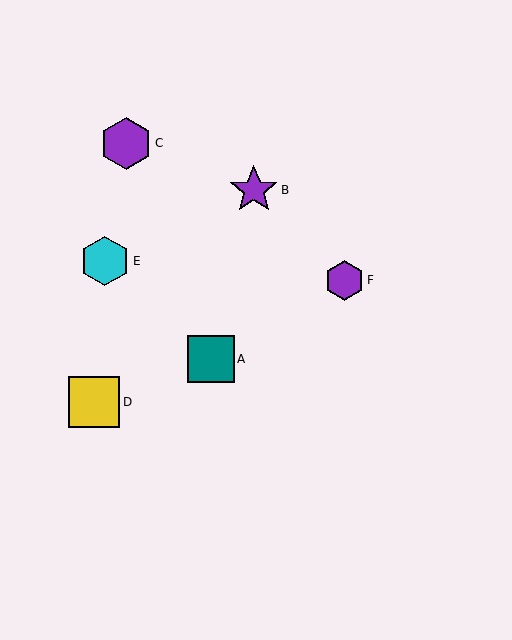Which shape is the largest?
The purple hexagon (labeled C) is the largest.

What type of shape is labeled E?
Shape E is a cyan hexagon.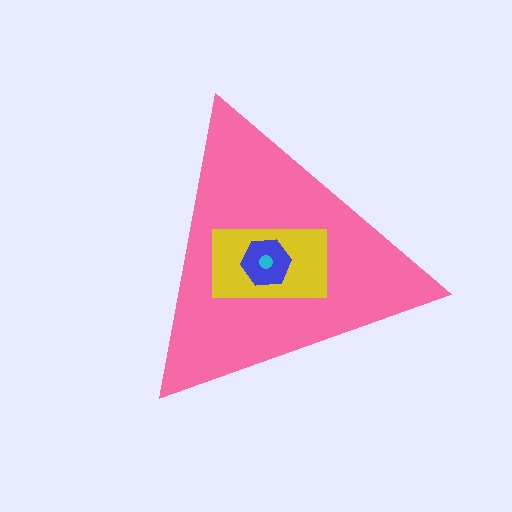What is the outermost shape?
The pink triangle.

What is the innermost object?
The cyan circle.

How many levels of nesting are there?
4.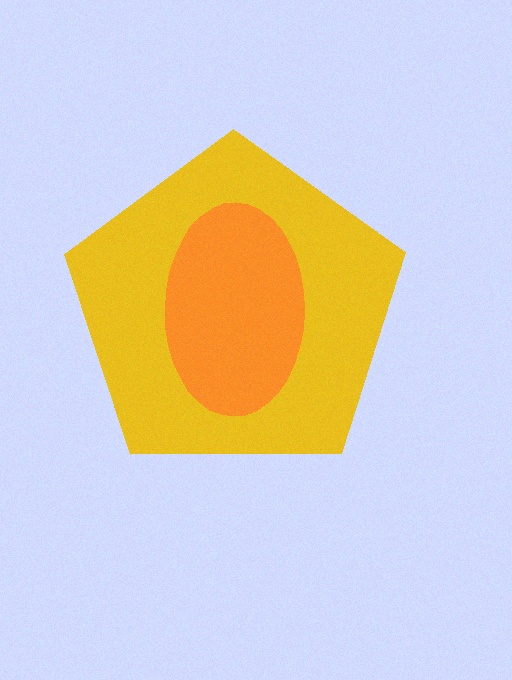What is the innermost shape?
The orange ellipse.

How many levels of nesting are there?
2.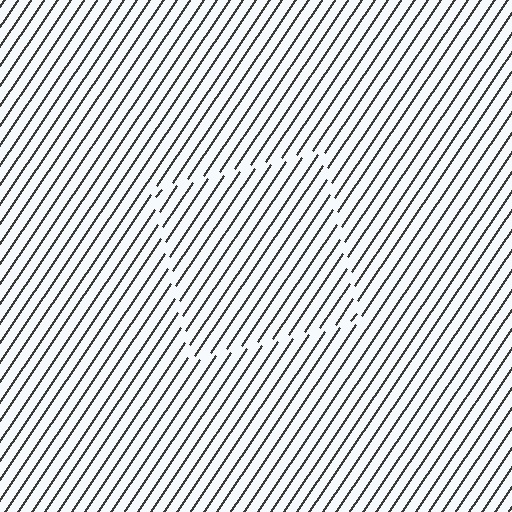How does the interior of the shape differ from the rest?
The interior of the shape contains the same grating, shifted by half a period — the contour is defined by the phase discontinuity where line-ends from the inner and outer gratings abut.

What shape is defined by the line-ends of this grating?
An illusory square. The interior of the shape contains the same grating, shifted by half a period — the contour is defined by the phase discontinuity where line-ends from the inner and outer gratings abut.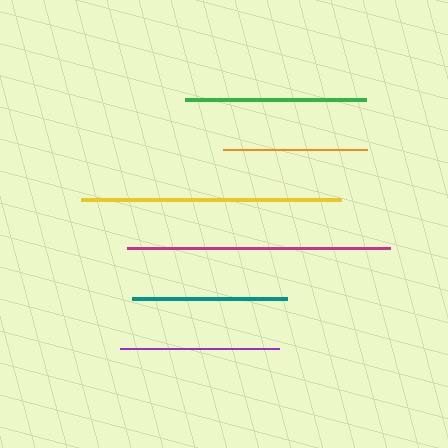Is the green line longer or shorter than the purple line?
The green line is longer than the purple line.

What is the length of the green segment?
The green segment is approximately 182 pixels long.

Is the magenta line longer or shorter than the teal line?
The magenta line is longer than the teal line.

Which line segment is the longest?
The magenta line is the longest at approximately 263 pixels.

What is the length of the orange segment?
The orange segment is approximately 144 pixels long.